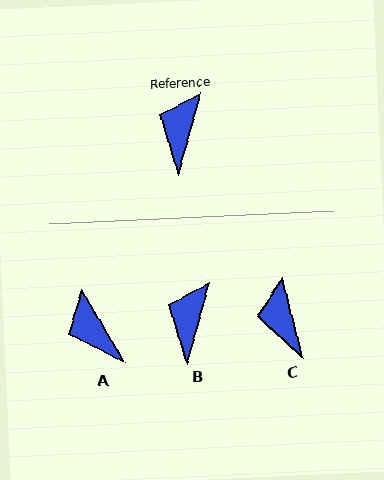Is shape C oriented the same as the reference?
No, it is off by about 30 degrees.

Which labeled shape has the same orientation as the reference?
B.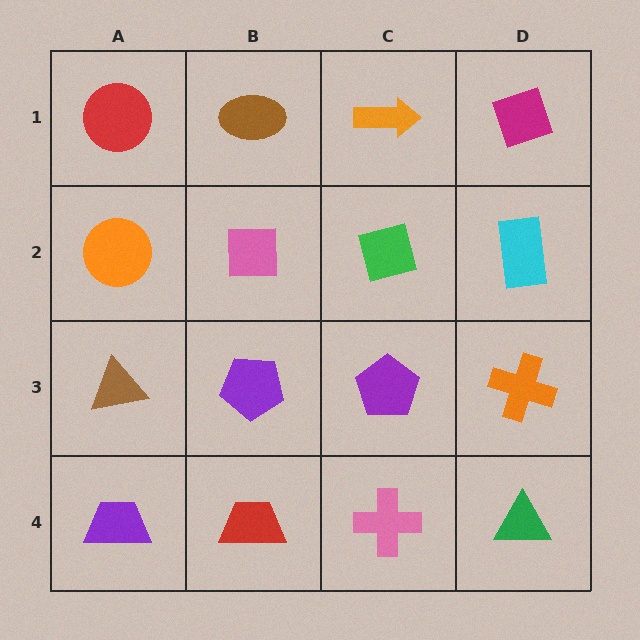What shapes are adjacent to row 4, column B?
A purple pentagon (row 3, column B), a purple trapezoid (row 4, column A), a pink cross (row 4, column C).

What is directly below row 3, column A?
A purple trapezoid.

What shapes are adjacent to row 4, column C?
A purple pentagon (row 3, column C), a red trapezoid (row 4, column B), a green triangle (row 4, column D).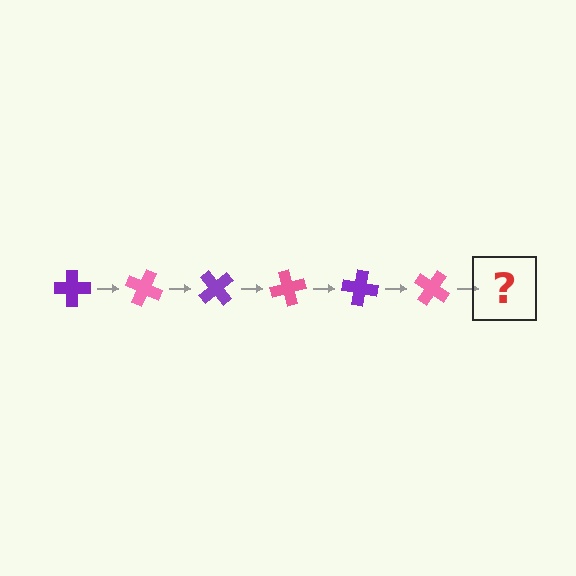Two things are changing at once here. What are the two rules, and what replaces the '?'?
The two rules are that it rotates 25 degrees each step and the color cycles through purple and pink. The '?' should be a purple cross, rotated 150 degrees from the start.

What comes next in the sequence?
The next element should be a purple cross, rotated 150 degrees from the start.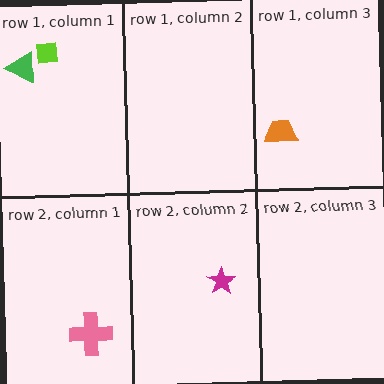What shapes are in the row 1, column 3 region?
The orange trapezoid.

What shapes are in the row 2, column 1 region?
The pink cross.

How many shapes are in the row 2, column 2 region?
1.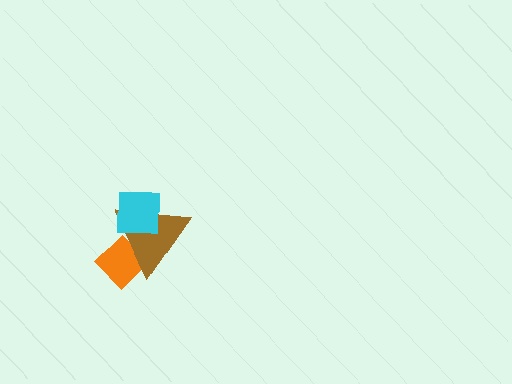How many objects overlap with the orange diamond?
1 object overlaps with the orange diamond.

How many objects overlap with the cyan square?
1 object overlaps with the cyan square.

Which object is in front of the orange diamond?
The brown triangle is in front of the orange diamond.